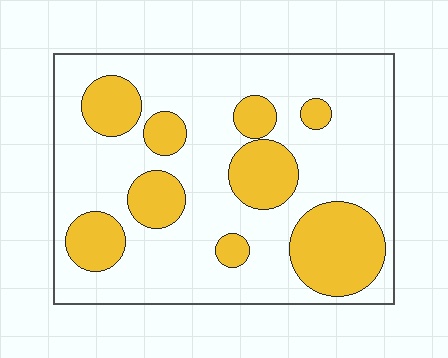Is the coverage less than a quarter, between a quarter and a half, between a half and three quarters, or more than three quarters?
Between a quarter and a half.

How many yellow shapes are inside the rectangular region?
9.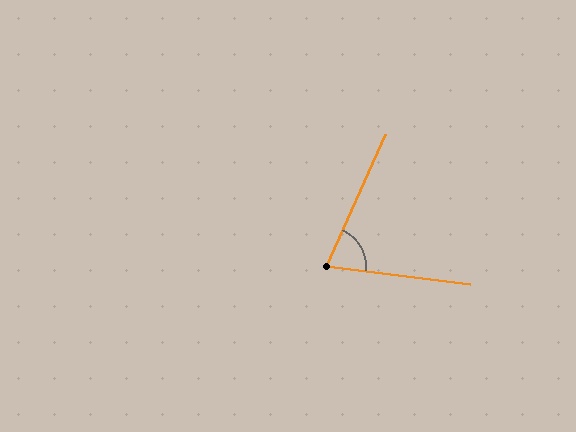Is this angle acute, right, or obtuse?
It is acute.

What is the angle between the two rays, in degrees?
Approximately 73 degrees.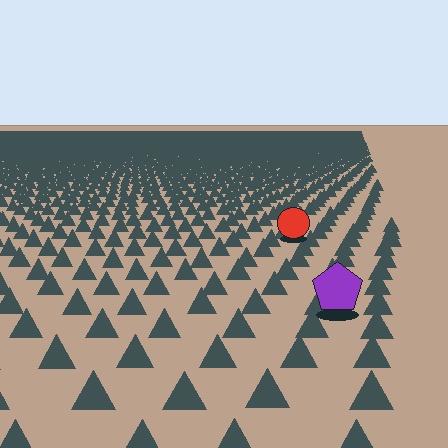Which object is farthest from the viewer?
The red circle is farthest from the viewer. It appears smaller and the ground texture around it is denser.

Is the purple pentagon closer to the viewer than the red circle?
Yes. The purple pentagon is closer — you can tell from the texture gradient: the ground texture is coarser near it.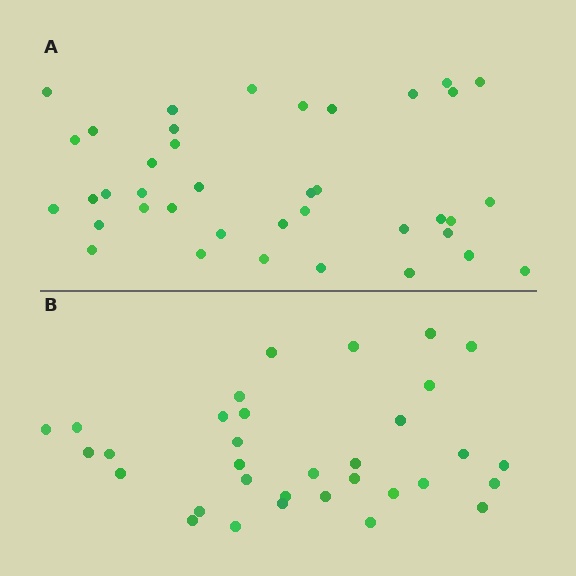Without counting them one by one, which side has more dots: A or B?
Region A (the top region) has more dots.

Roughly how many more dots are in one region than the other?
Region A has about 6 more dots than region B.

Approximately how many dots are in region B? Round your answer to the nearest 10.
About 30 dots. (The exact count is 33, which rounds to 30.)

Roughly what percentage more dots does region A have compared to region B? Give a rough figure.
About 20% more.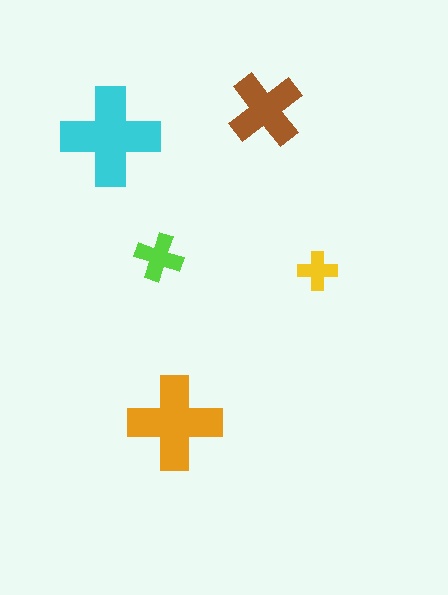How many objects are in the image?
There are 5 objects in the image.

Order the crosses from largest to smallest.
the cyan one, the orange one, the brown one, the lime one, the yellow one.